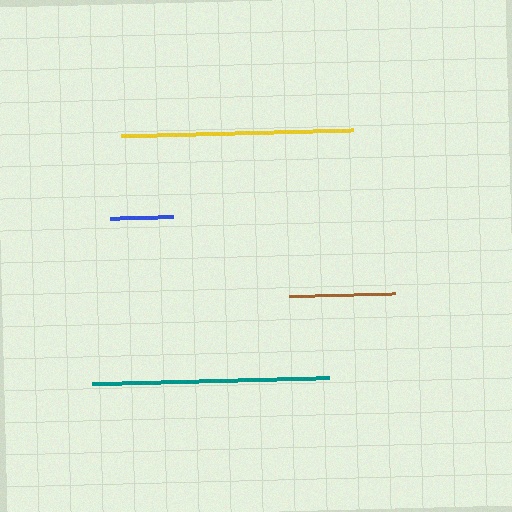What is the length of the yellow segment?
The yellow segment is approximately 232 pixels long.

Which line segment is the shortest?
The blue line is the shortest at approximately 63 pixels.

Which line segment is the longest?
The teal line is the longest at approximately 237 pixels.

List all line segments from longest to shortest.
From longest to shortest: teal, yellow, brown, blue.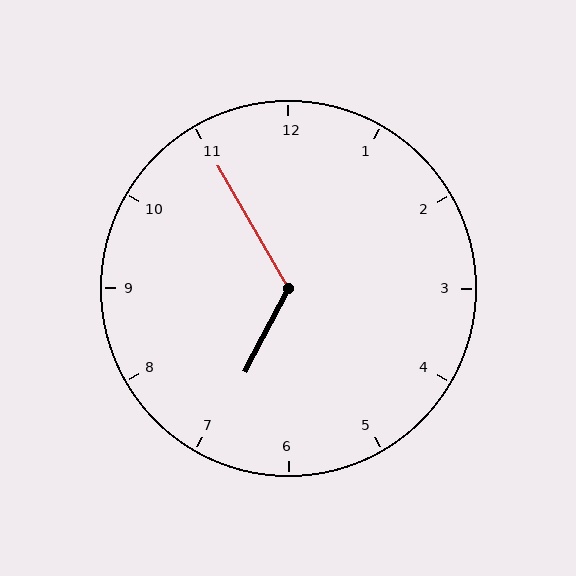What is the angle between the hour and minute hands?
Approximately 122 degrees.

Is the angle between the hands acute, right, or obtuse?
It is obtuse.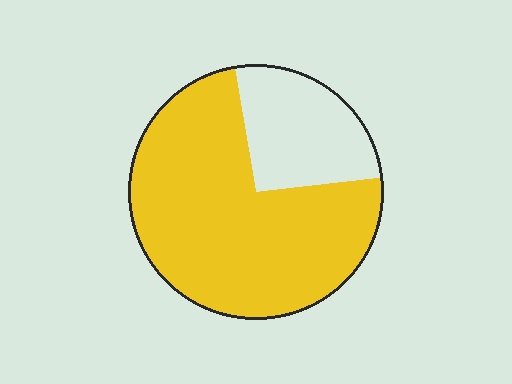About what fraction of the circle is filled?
About three quarters (3/4).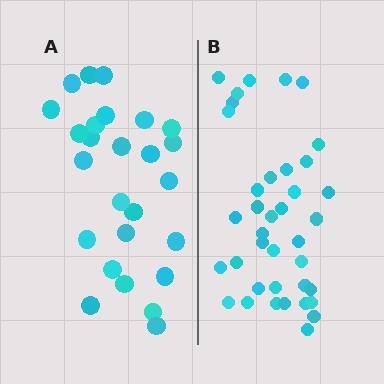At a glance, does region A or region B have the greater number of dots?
Region B (the right region) has more dots.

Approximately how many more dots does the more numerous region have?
Region B has roughly 12 or so more dots than region A.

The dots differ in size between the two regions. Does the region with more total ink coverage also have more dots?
No. Region A has more total ink coverage because its dots are larger, but region B actually contains more individual dots. Total area can be misleading — the number of items is what matters here.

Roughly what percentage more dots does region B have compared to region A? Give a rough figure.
About 45% more.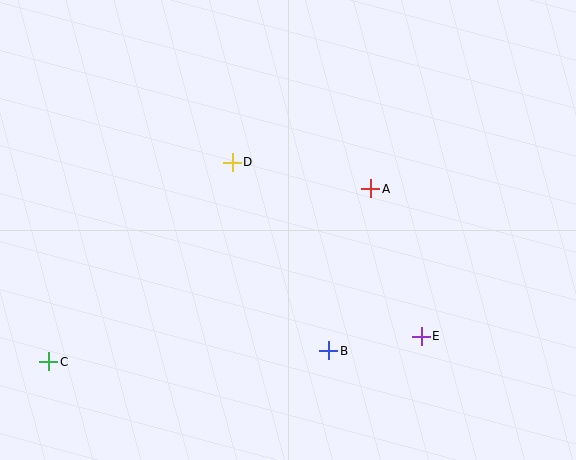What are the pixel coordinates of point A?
Point A is at (371, 189).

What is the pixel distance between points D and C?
The distance between D and C is 271 pixels.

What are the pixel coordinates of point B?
Point B is at (329, 351).